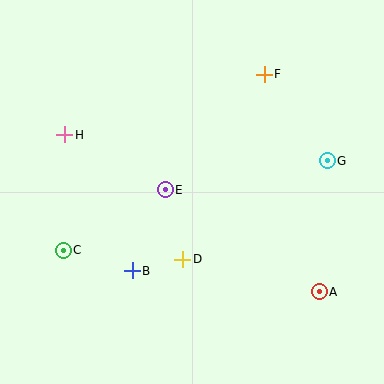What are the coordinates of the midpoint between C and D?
The midpoint between C and D is at (123, 255).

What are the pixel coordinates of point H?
Point H is at (65, 135).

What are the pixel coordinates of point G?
Point G is at (327, 161).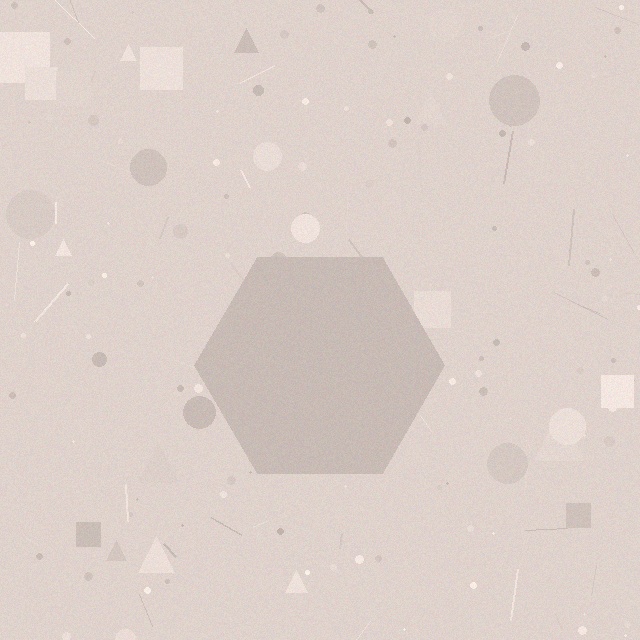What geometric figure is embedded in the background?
A hexagon is embedded in the background.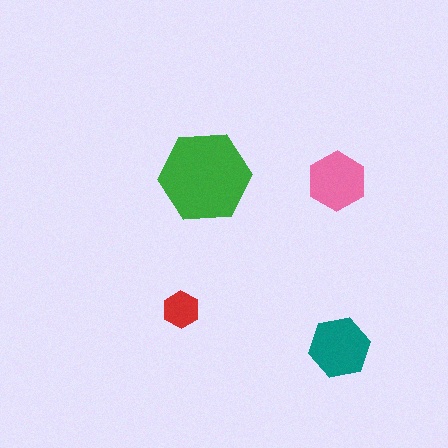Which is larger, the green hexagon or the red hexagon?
The green one.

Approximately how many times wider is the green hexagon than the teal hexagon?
About 1.5 times wider.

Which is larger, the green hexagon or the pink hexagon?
The green one.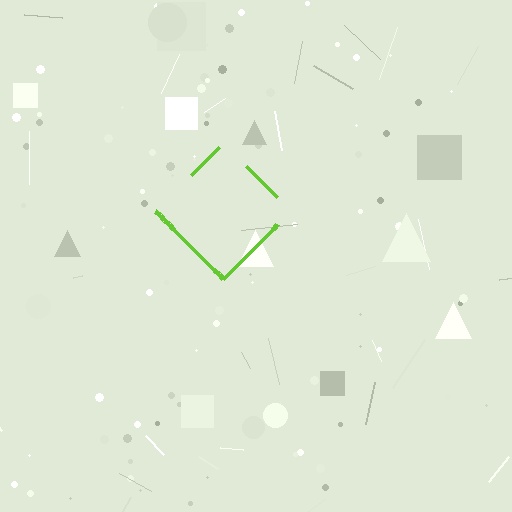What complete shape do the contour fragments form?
The contour fragments form a diamond.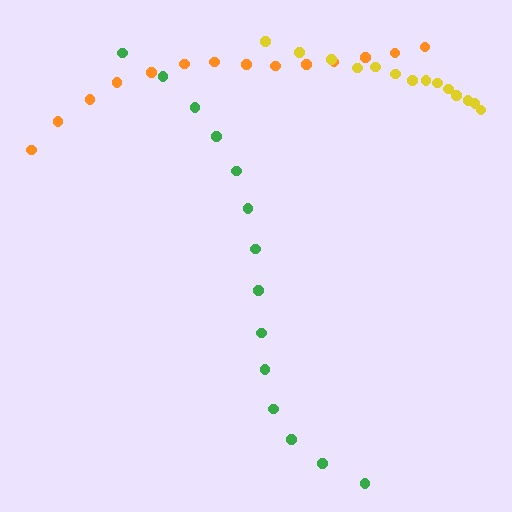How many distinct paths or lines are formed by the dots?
There are 3 distinct paths.